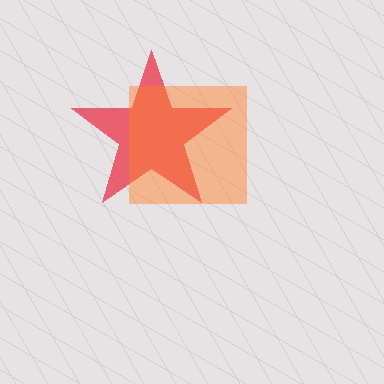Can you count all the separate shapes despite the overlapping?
Yes, there are 2 separate shapes.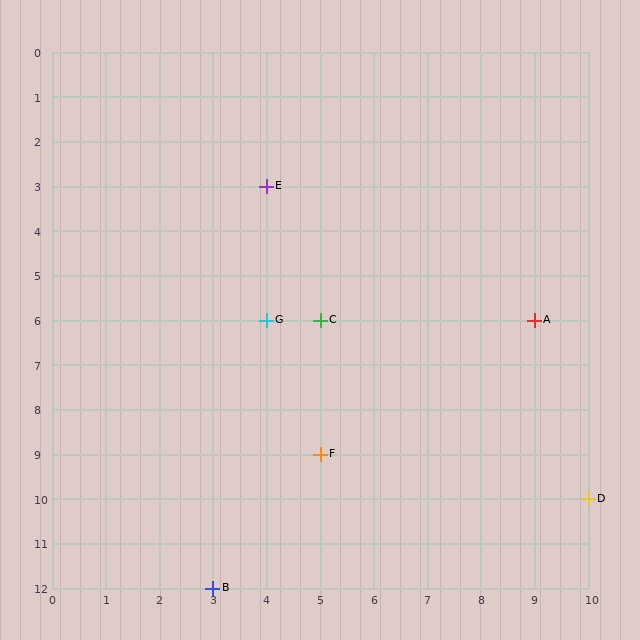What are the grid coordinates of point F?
Point F is at grid coordinates (5, 9).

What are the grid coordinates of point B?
Point B is at grid coordinates (3, 12).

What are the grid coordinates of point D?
Point D is at grid coordinates (10, 10).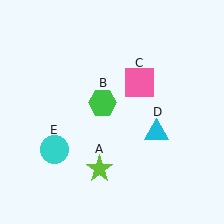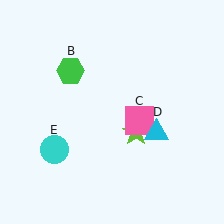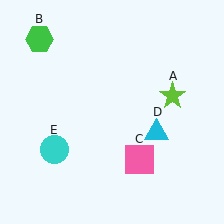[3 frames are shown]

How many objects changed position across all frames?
3 objects changed position: lime star (object A), green hexagon (object B), pink square (object C).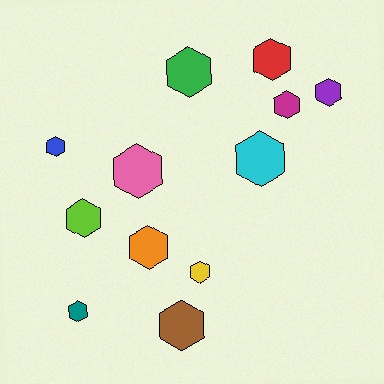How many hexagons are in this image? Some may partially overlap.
There are 12 hexagons.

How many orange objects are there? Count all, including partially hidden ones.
There is 1 orange object.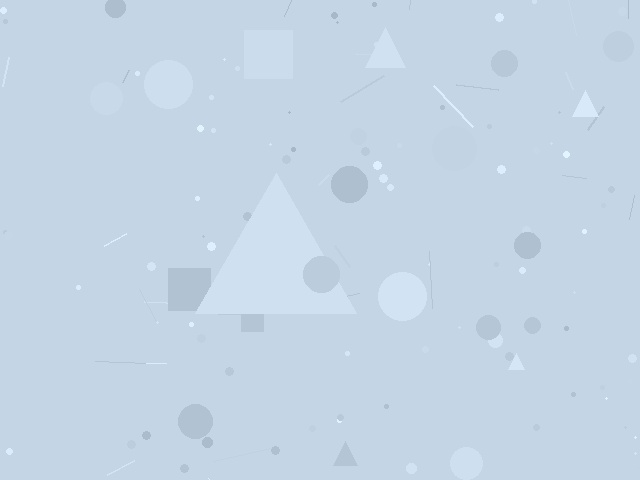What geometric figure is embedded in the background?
A triangle is embedded in the background.